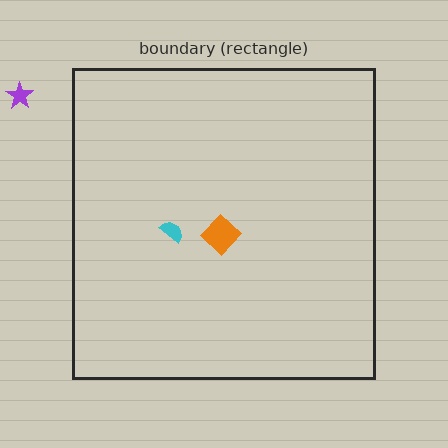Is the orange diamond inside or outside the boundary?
Inside.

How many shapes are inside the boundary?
2 inside, 1 outside.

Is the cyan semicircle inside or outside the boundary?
Inside.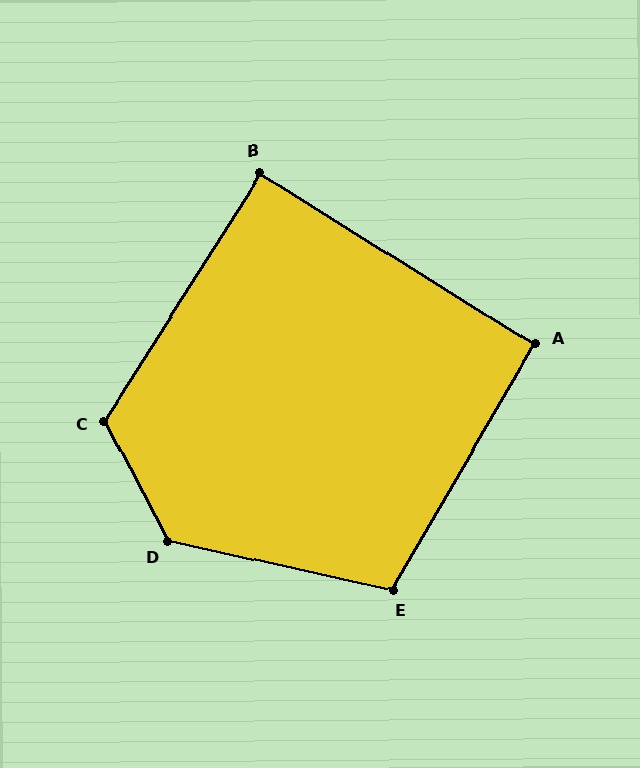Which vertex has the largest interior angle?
D, at approximately 130 degrees.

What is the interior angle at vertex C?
Approximately 120 degrees (obtuse).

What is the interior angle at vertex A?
Approximately 92 degrees (approximately right).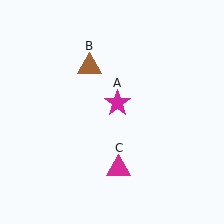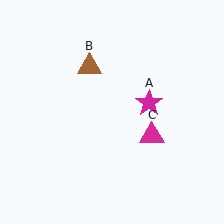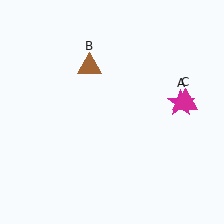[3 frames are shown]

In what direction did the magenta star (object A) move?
The magenta star (object A) moved right.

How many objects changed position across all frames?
2 objects changed position: magenta star (object A), magenta triangle (object C).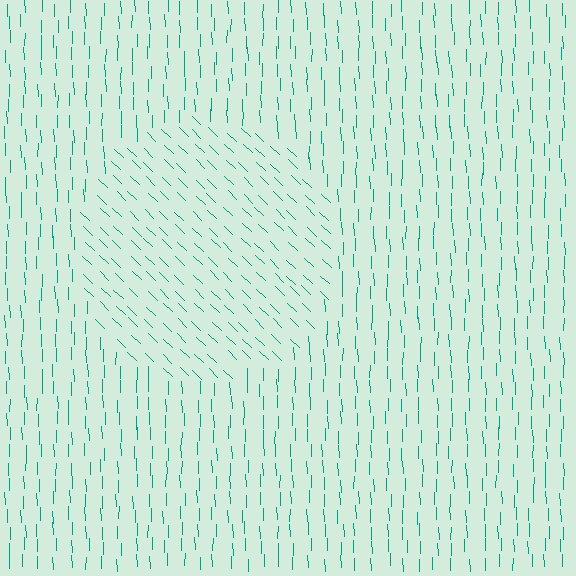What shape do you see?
I see a circle.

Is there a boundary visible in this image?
Yes, there is a texture boundary formed by a change in line orientation.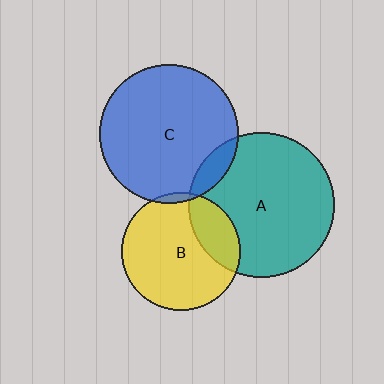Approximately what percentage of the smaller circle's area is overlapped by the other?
Approximately 5%.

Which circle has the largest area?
Circle A (teal).